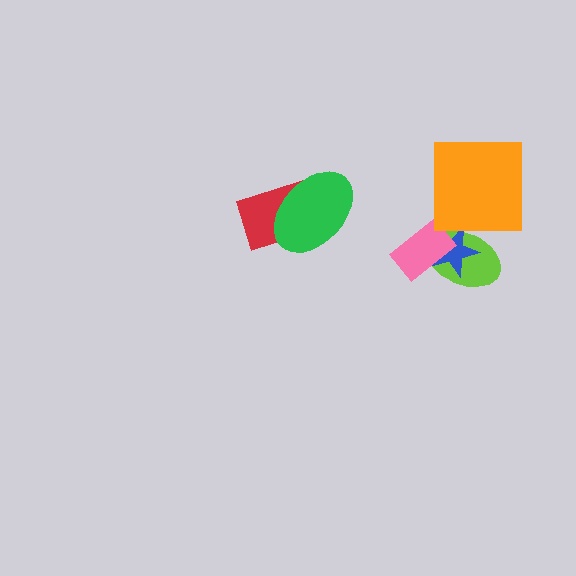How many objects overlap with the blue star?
2 objects overlap with the blue star.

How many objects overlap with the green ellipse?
1 object overlaps with the green ellipse.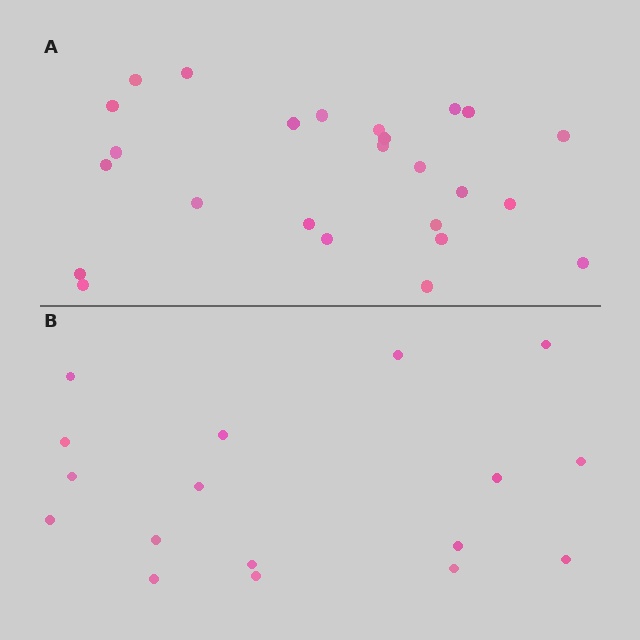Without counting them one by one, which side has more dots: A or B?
Region A (the top region) has more dots.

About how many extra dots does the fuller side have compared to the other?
Region A has roughly 8 or so more dots than region B.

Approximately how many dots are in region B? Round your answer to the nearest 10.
About 20 dots. (The exact count is 17, which rounds to 20.)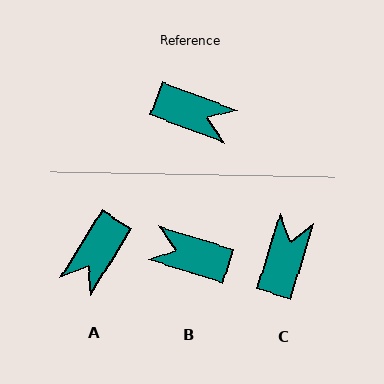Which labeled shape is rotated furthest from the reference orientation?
B, about 176 degrees away.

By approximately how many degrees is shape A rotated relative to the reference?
Approximately 101 degrees clockwise.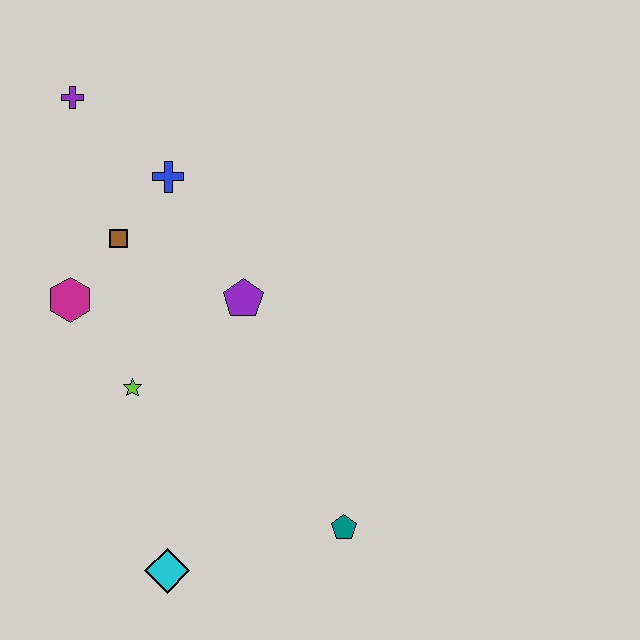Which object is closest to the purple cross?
The blue cross is closest to the purple cross.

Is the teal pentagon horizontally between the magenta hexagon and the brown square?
No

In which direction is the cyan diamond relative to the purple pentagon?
The cyan diamond is below the purple pentagon.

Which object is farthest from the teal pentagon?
The purple cross is farthest from the teal pentagon.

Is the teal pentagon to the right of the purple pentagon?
Yes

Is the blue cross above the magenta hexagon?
Yes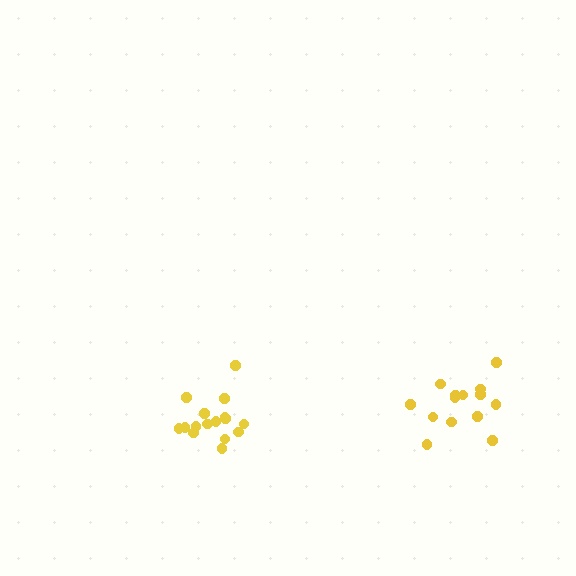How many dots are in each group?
Group 1: 14 dots, Group 2: 16 dots (30 total).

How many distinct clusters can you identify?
There are 2 distinct clusters.